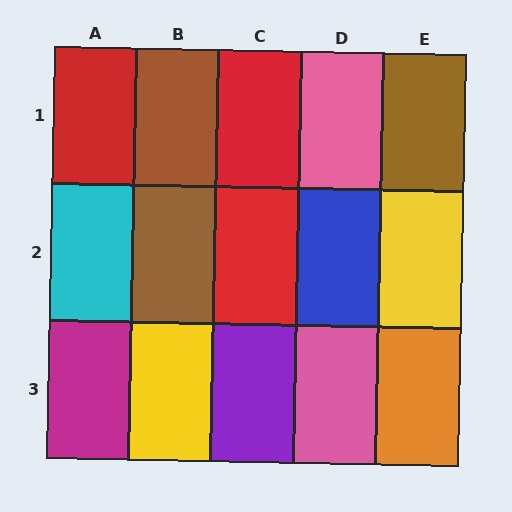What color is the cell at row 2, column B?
Brown.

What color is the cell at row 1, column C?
Red.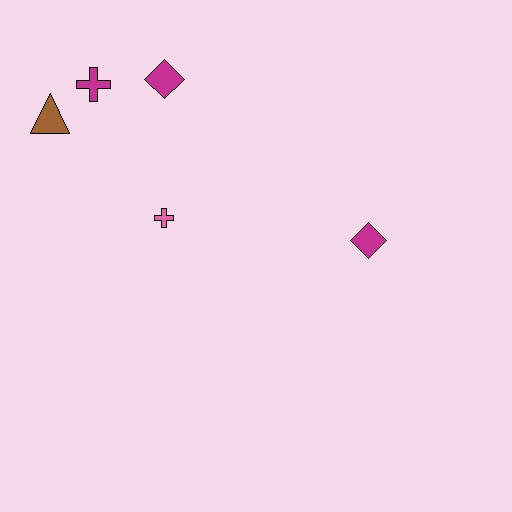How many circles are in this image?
There are no circles.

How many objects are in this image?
There are 5 objects.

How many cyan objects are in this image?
There are no cyan objects.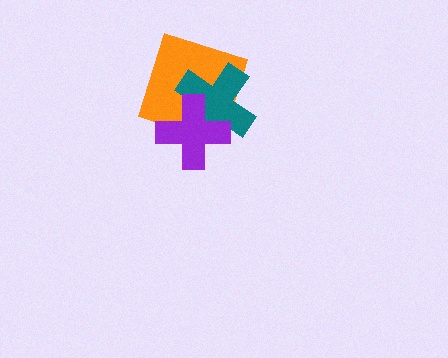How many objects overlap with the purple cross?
2 objects overlap with the purple cross.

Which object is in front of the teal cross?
The purple cross is in front of the teal cross.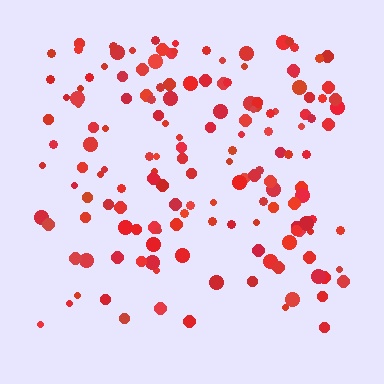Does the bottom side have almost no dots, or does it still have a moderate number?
Still a moderate number, just noticeably fewer than the top.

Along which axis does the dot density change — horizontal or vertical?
Vertical.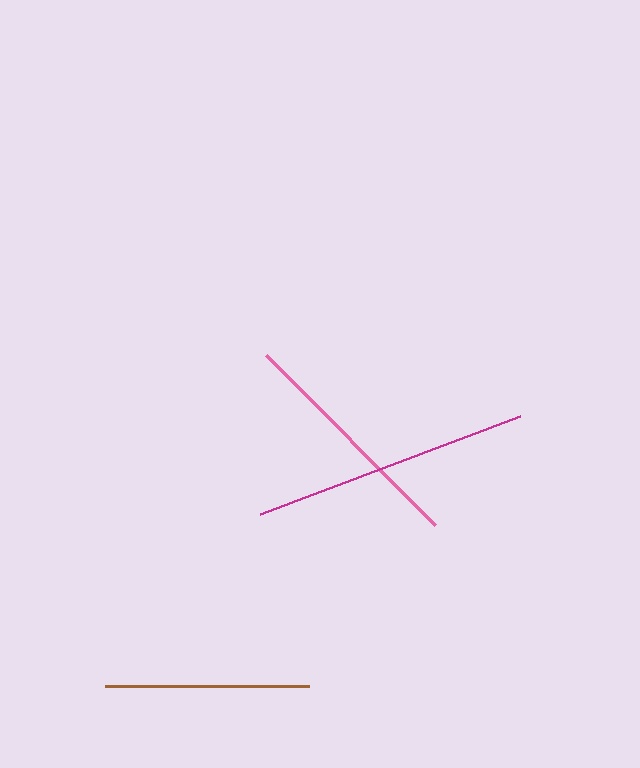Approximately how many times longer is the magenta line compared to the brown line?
The magenta line is approximately 1.4 times the length of the brown line.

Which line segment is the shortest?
The brown line is the shortest at approximately 204 pixels.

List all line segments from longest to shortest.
From longest to shortest: magenta, pink, brown.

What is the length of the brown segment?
The brown segment is approximately 204 pixels long.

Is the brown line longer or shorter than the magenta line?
The magenta line is longer than the brown line.